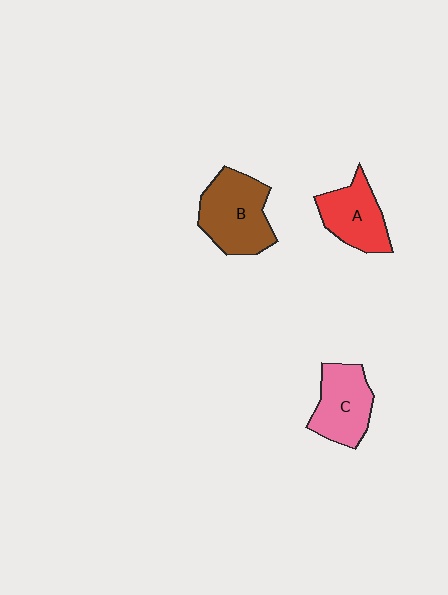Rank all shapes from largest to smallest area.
From largest to smallest: B (brown), C (pink), A (red).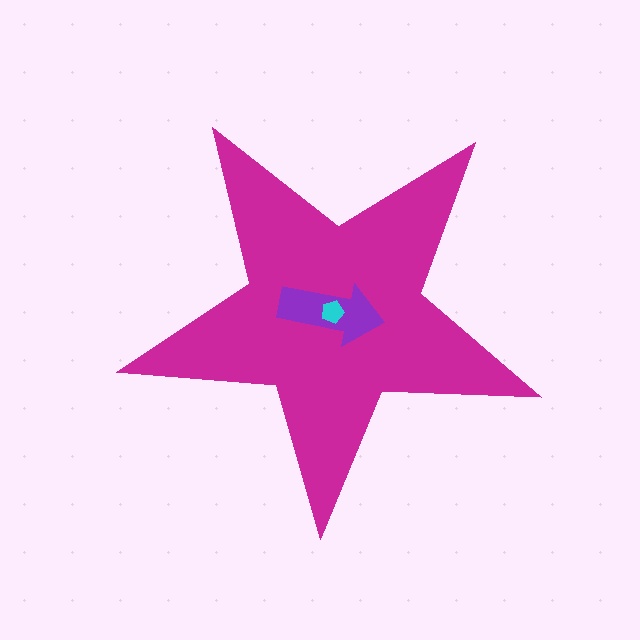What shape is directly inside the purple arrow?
The cyan pentagon.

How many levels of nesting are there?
3.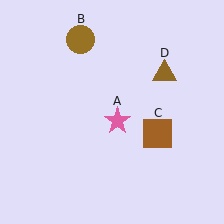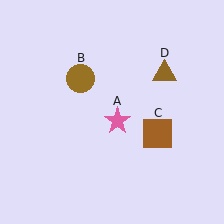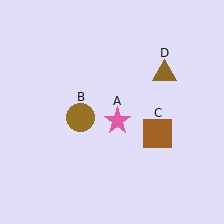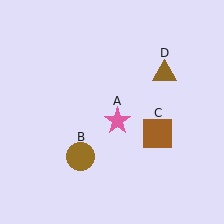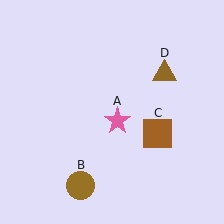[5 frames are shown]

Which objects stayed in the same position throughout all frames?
Pink star (object A) and brown square (object C) and brown triangle (object D) remained stationary.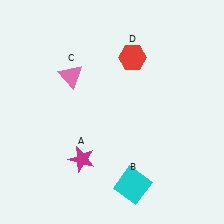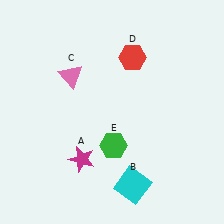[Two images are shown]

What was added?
A green hexagon (E) was added in Image 2.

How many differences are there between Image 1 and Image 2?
There is 1 difference between the two images.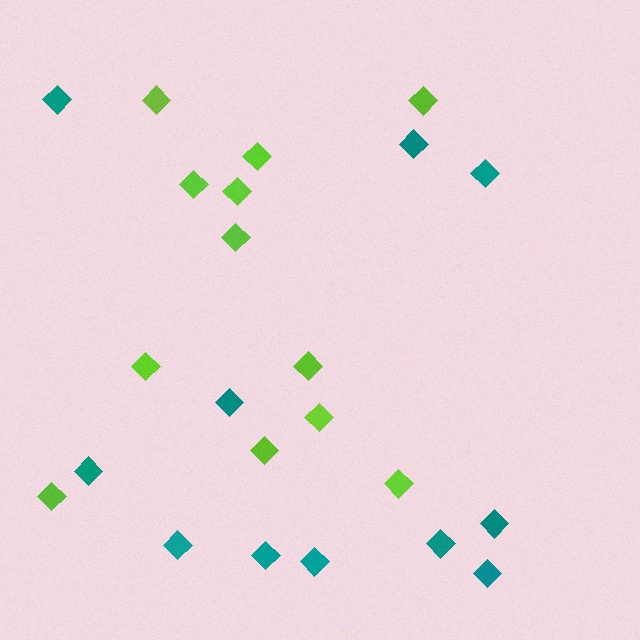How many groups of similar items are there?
There are 2 groups: one group of lime diamonds (12) and one group of teal diamonds (11).